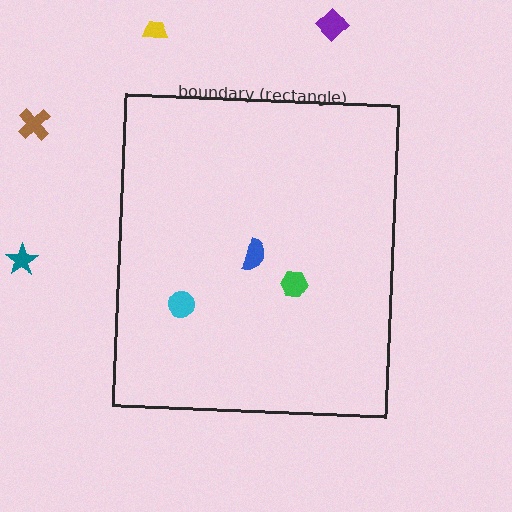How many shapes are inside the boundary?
3 inside, 4 outside.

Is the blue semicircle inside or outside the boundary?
Inside.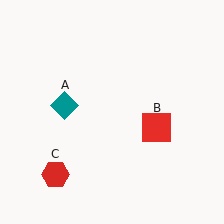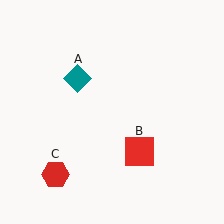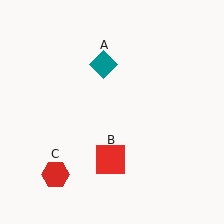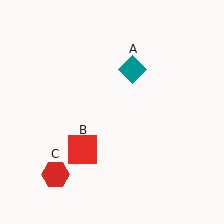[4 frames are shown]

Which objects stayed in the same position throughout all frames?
Red hexagon (object C) remained stationary.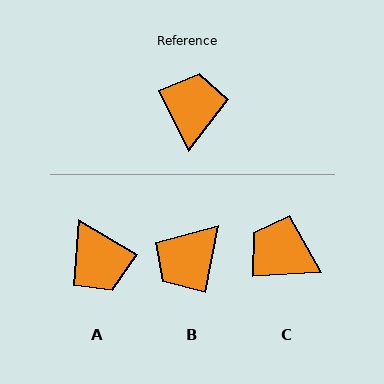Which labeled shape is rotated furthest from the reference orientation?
A, about 147 degrees away.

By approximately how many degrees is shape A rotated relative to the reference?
Approximately 147 degrees clockwise.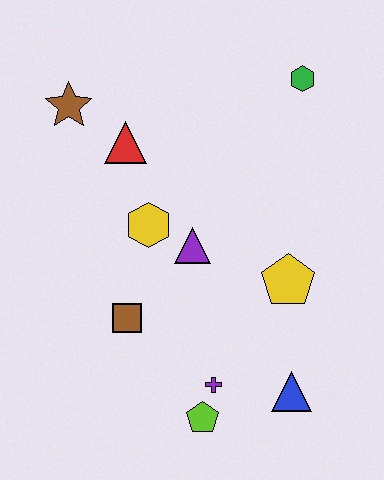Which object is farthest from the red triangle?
The blue triangle is farthest from the red triangle.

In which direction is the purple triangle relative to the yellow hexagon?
The purple triangle is to the right of the yellow hexagon.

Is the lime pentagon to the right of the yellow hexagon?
Yes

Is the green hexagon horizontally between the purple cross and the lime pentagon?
No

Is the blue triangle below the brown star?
Yes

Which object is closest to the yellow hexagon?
The purple triangle is closest to the yellow hexagon.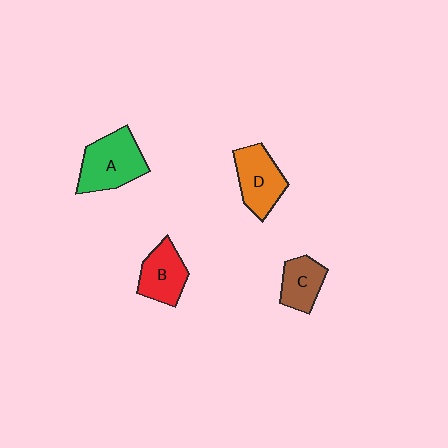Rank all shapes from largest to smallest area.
From largest to smallest: A (green), D (orange), B (red), C (brown).